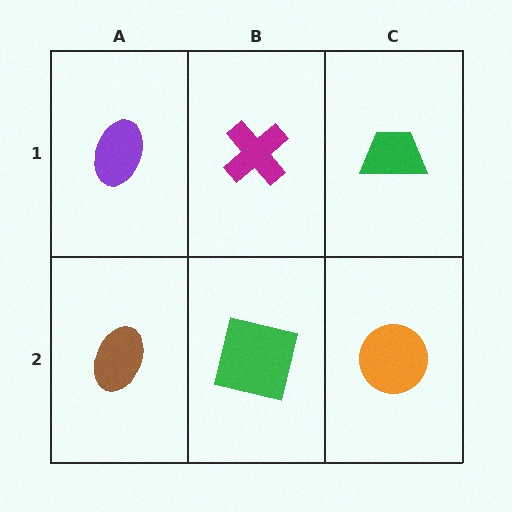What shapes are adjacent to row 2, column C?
A green trapezoid (row 1, column C), a green square (row 2, column B).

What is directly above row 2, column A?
A purple ellipse.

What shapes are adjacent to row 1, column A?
A brown ellipse (row 2, column A), a magenta cross (row 1, column B).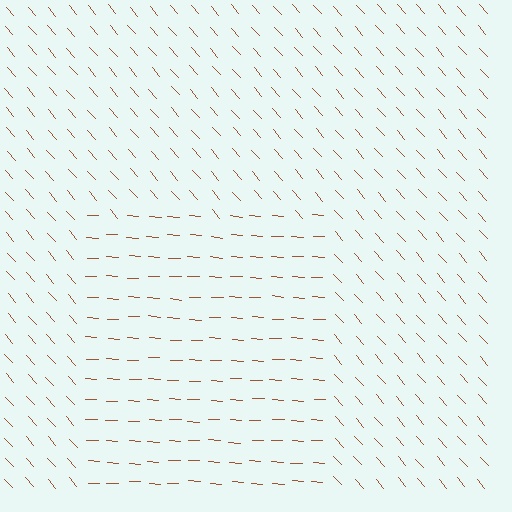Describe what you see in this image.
The image is filled with small brown line segments. A rectangle region in the image has lines oriented differently from the surrounding lines, creating a visible texture boundary.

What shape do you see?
I see a rectangle.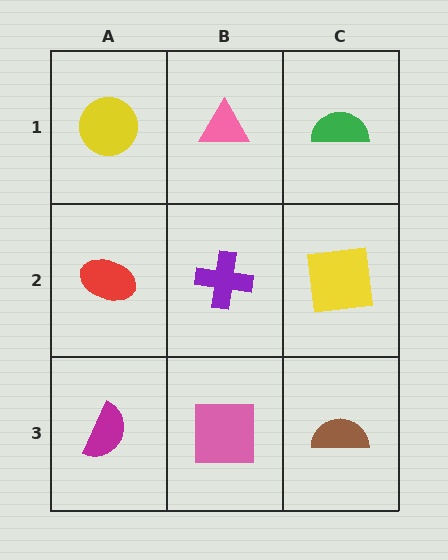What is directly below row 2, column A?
A magenta semicircle.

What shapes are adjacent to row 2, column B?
A pink triangle (row 1, column B), a pink square (row 3, column B), a red ellipse (row 2, column A), a yellow square (row 2, column C).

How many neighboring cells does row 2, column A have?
3.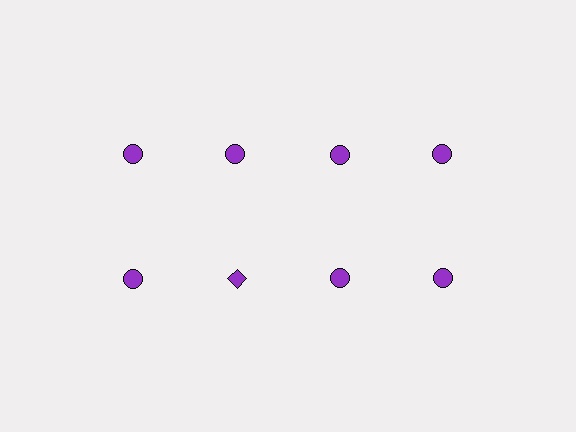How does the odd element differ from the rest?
It has a different shape: diamond instead of circle.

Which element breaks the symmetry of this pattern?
The purple diamond in the second row, second from left column breaks the symmetry. All other shapes are purple circles.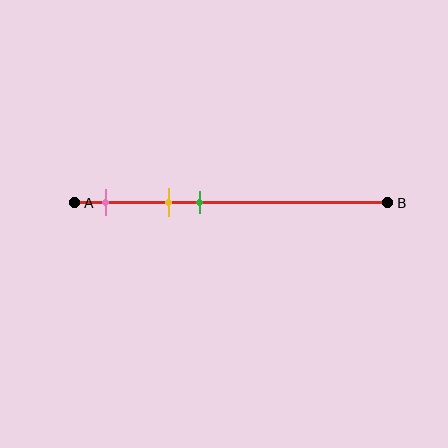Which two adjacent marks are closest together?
The yellow and green marks are the closest adjacent pair.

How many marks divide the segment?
There are 3 marks dividing the segment.